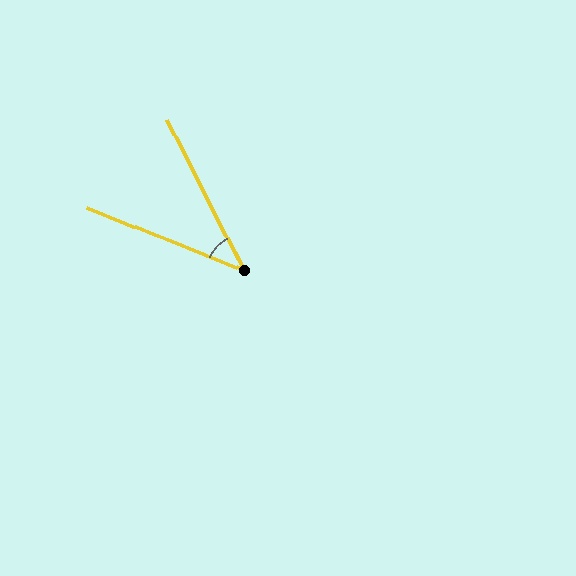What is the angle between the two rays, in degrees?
Approximately 41 degrees.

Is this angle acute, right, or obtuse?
It is acute.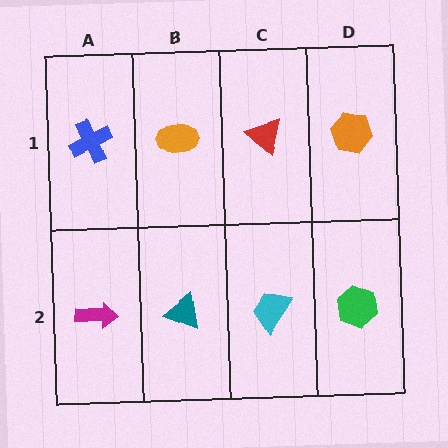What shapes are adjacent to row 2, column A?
A blue cross (row 1, column A), a teal triangle (row 2, column B).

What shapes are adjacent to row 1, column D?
A green hexagon (row 2, column D), a red triangle (row 1, column C).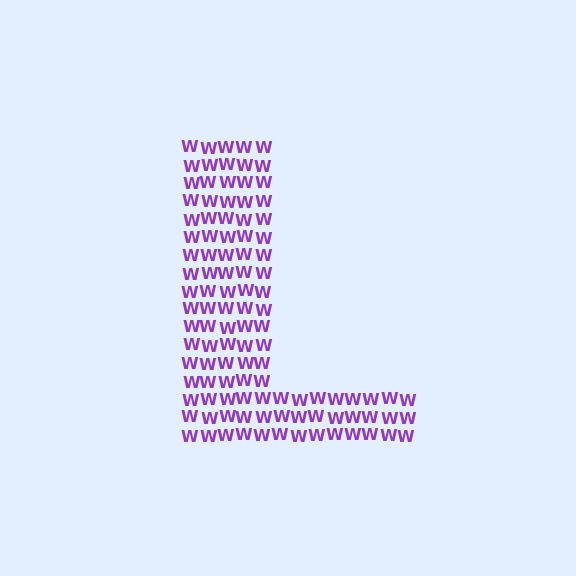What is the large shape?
The large shape is the letter L.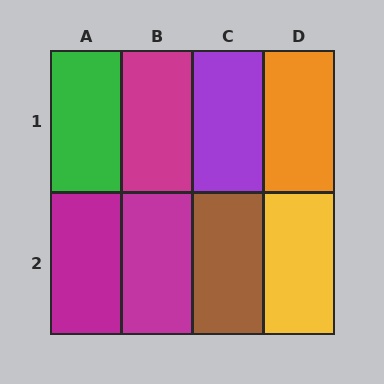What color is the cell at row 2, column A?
Magenta.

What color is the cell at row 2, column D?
Yellow.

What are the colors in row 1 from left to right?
Green, magenta, purple, orange.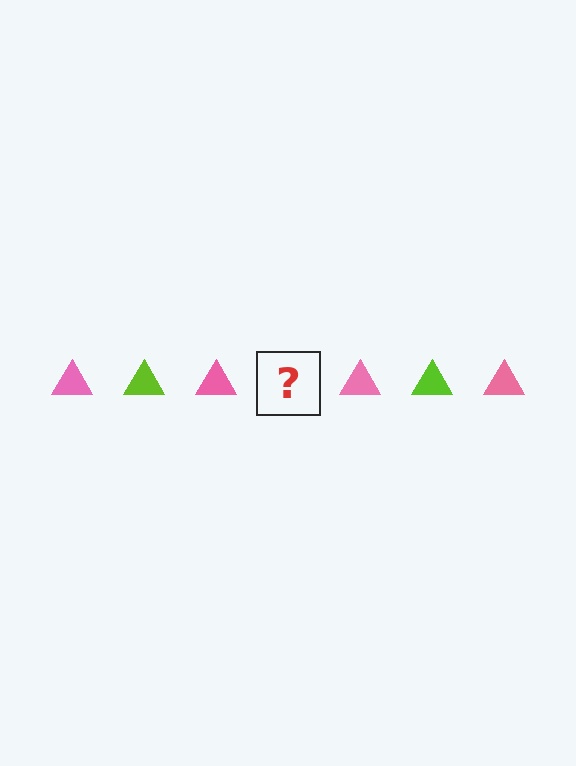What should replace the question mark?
The question mark should be replaced with a lime triangle.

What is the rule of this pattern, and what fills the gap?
The rule is that the pattern cycles through pink, lime triangles. The gap should be filled with a lime triangle.